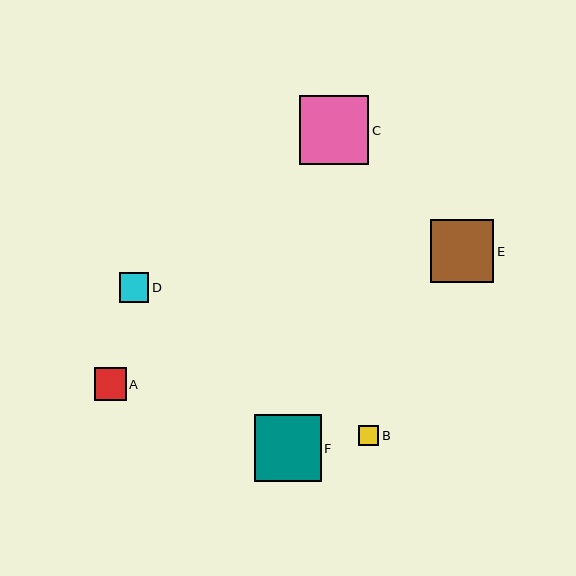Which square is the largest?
Square C is the largest with a size of approximately 69 pixels.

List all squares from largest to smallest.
From largest to smallest: C, F, E, A, D, B.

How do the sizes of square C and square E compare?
Square C and square E are approximately the same size.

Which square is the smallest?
Square B is the smallest with a size of approximately 20 pixels.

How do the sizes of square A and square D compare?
Square A and square D are approximately the same size.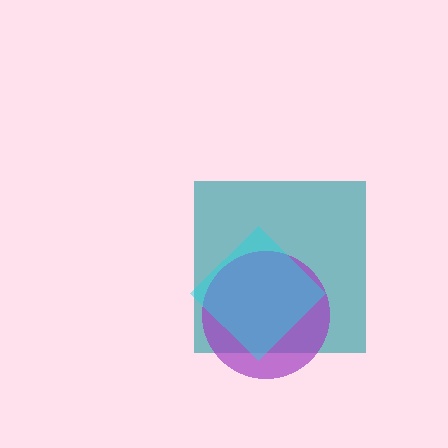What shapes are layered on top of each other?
The layered shapes are: a teal square, a purple circle, a cyan diamond.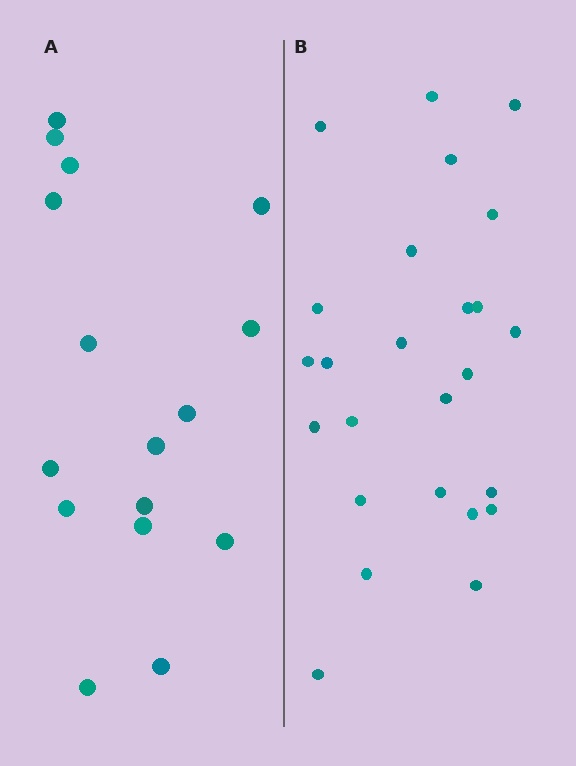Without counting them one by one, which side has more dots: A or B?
Region B (the right region) has more dots.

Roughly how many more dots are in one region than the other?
Region B has roughly 8 or so more dots than region A.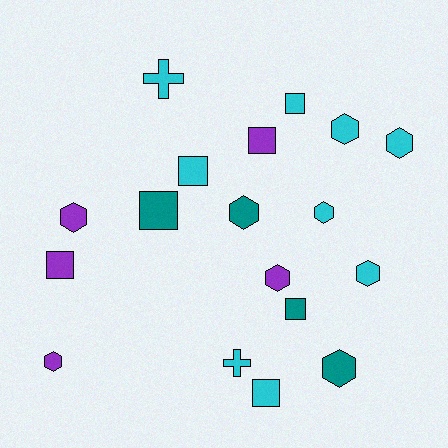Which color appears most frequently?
Cyan, with 9 objects.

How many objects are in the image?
There are 18 objects.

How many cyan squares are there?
There are 3 cyan squares.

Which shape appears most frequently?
Hexagon, with 9 objects.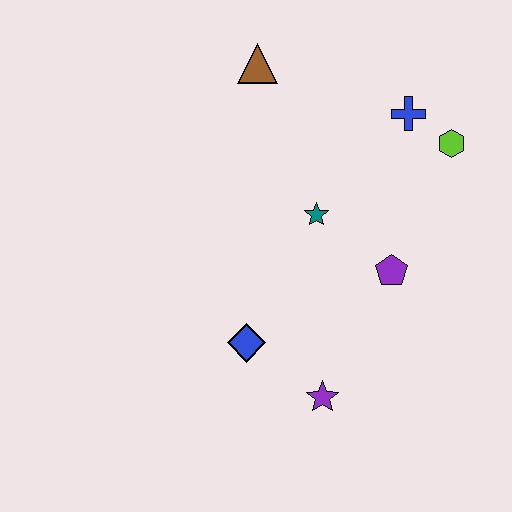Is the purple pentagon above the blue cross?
No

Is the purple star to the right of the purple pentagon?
No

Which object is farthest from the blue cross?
The purple star is farthest from the blue cross.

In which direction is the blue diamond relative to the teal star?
The blue diamond is below the teal star.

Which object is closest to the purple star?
The blue diamond is closest to the purple star.